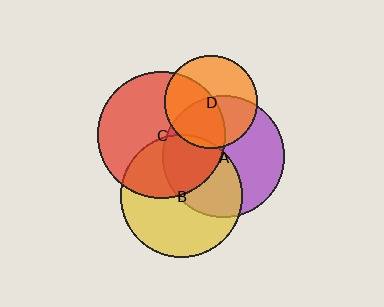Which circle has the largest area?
Circle C (red).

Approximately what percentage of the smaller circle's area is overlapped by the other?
Approximately 40%.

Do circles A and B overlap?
Yes.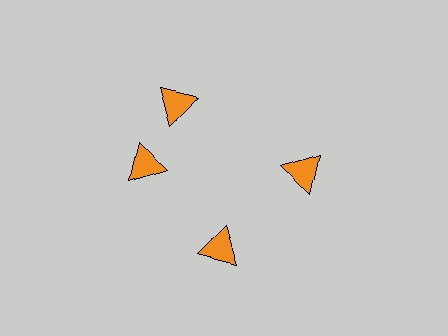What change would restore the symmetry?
The symmetry would be restored by rotating it back into even spacing with its neighbors so that all 4 triangles sit at equal angles and equal distance from the center.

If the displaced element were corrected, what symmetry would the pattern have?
It would have 4-fold rotational symmetry — the pattern would map onto itself every 90 degrees.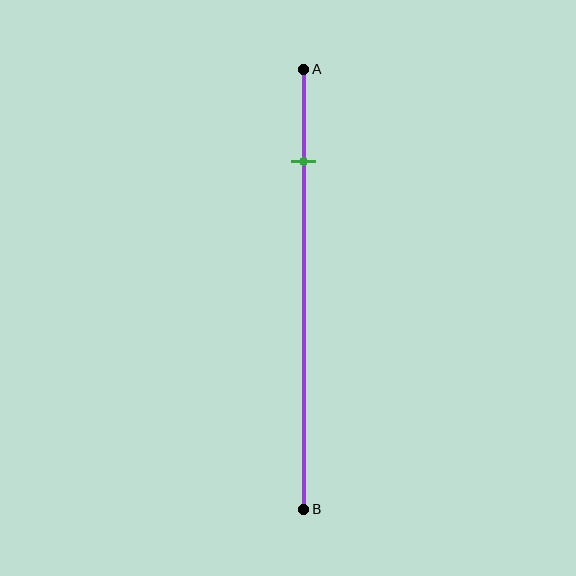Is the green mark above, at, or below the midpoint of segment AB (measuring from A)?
The green mark is above the midpoint of segment AB.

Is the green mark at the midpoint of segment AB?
No, the mark is at about 20% from A, not at the 50% midpoint.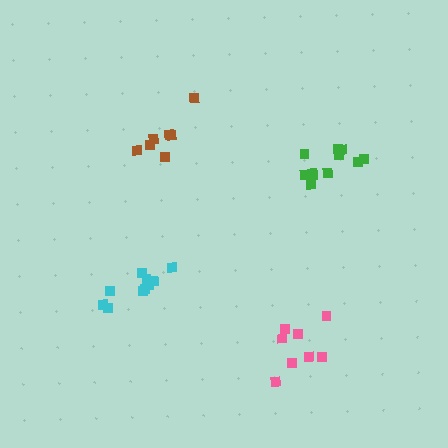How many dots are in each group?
Group 1: 10 dots, Group 2: 8 dots, Group 3: 11 dots, Group 4: 7 dots (36 total).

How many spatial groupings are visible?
There are 4 spatial groupings.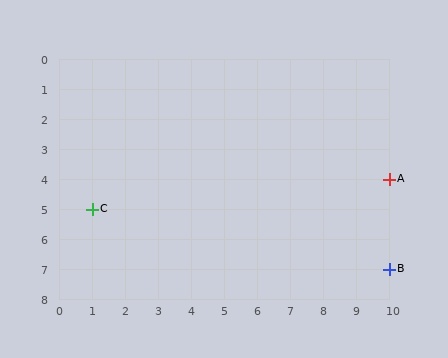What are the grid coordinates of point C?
Point C is at grid coordinates (1, 5).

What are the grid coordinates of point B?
Point B is at grid coordinates (10, 7).